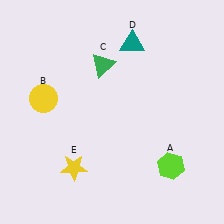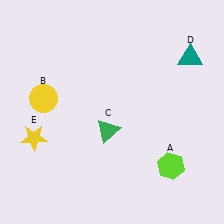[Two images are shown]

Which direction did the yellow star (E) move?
The yellow star (E) moved left.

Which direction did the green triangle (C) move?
The green triangle (C) moved down.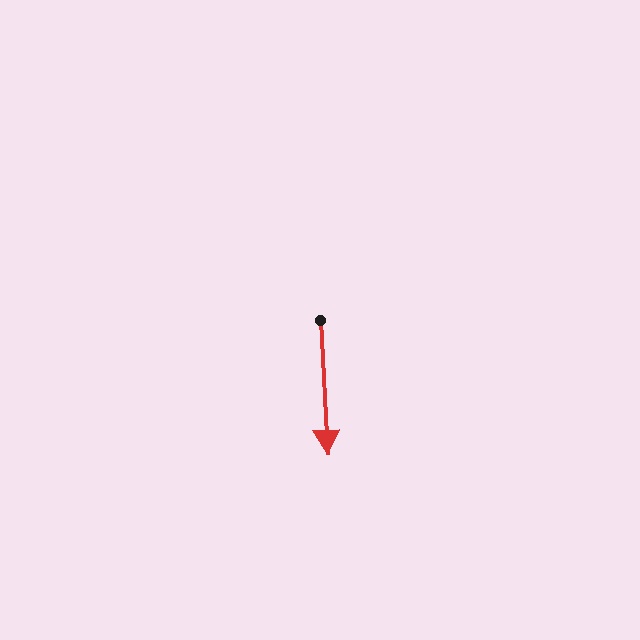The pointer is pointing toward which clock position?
Roughly 6 o'clock.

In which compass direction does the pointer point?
South.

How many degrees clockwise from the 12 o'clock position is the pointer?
Approximately 177 degrees.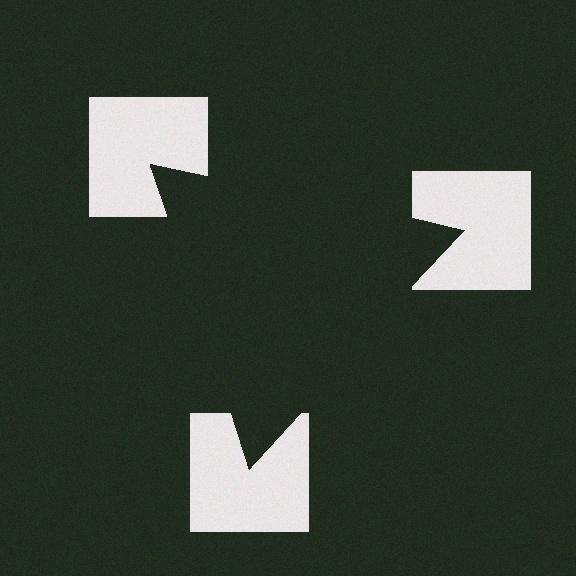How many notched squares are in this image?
There are 3 — one at each vertex of the illusory triangle.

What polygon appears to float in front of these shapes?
An illusory triangle — its edges are inferred from the aligned wedge cuts in the notched squares, not physically drawn.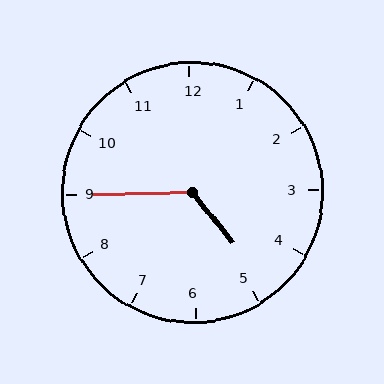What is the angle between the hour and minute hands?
Approximately 128 degrees.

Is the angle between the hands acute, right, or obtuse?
It is obtuse.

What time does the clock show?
4:45.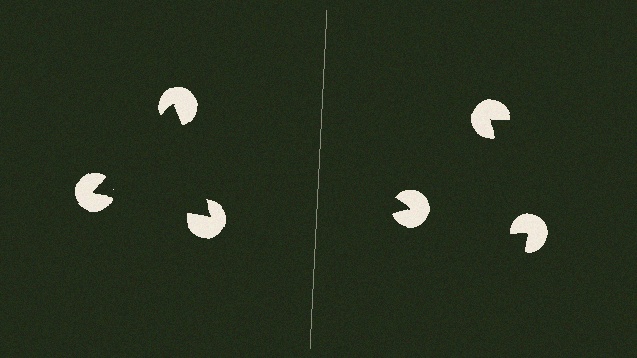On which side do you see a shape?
An illusory triangle appears on the left side. On the right side the wedge cuts are rotated, so no coherent shape forms.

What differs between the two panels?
The pac-man discs are positioned identically on both sides; only the wedge orientations differ. On the left they align to a triangle; on the right they are misaligned.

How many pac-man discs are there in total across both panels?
6 — 3 on each side.